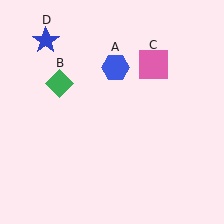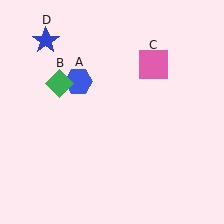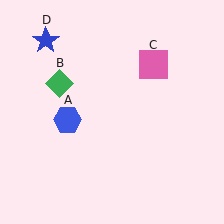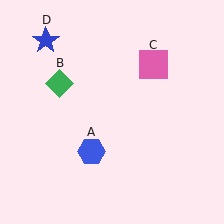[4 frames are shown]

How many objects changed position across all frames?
1 object changed position: blue hexagon (object A).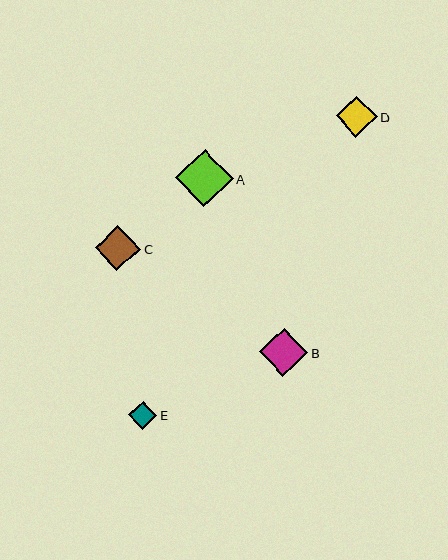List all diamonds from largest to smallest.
From largest to smallest: A, B, C, D, E.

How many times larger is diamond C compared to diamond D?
Diamond C is approximately 1.1 times the size of diamond D.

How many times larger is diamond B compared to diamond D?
Diamond B is approximately 1.2 times the size of diamond D.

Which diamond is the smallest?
Diamond E is the smallest with a size of approximately 28 pixels.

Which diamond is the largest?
Diamond A is the largest with a size of approximately 57 pixels.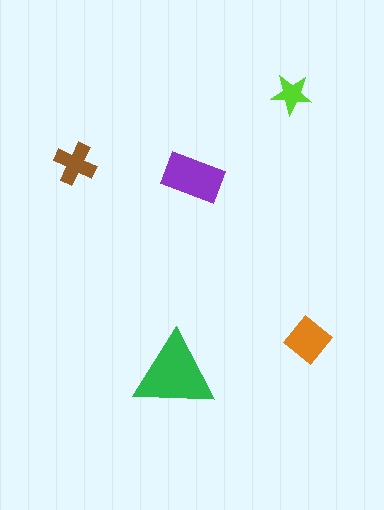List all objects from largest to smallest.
The green triangle, the purple rectangle, the orange diamond, the brown cross, the lime star.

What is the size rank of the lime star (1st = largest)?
5th.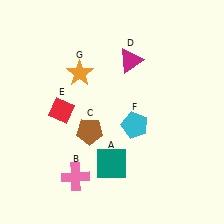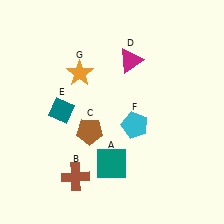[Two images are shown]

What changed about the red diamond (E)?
In Image 1, E is red. In Image 2, it changed to teal.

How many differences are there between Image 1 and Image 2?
There are 2 differences between the two images.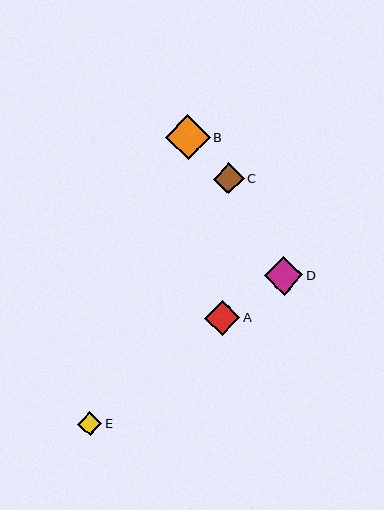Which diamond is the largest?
Diamond B is the largest with a size of approximately 45 pixels.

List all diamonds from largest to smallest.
From largest to smallest: B, D, A, C, E.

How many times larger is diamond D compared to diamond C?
Diamond D is approximately 1.2 times the size of diamond C.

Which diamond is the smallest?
Diamond E is the smallest with a size of approximately 25 pixels.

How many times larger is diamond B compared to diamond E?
Diamond B is approximately 1.8 times the size of diamond E.